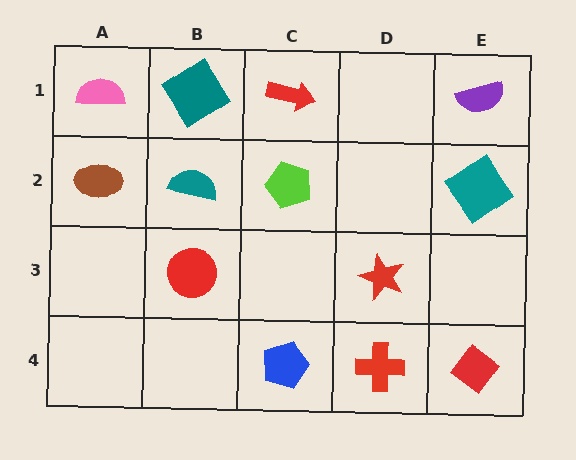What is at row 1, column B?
A teal diamond.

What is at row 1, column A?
A pink semicircle.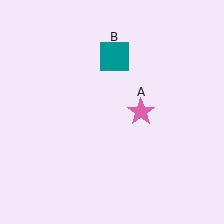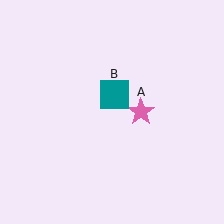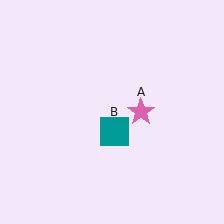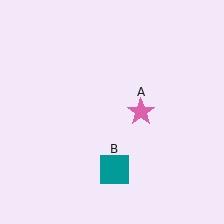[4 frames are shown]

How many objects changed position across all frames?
1 object changed position: teal square (object B).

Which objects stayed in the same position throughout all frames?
Pink star (object A) remained stationary.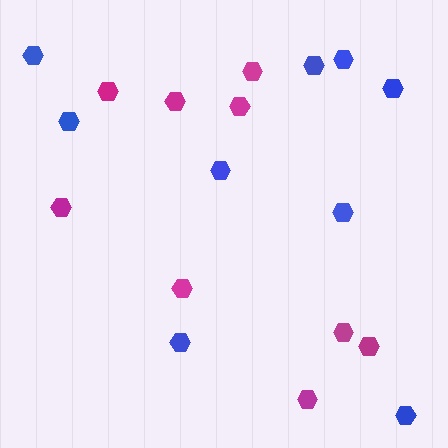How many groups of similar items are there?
There are 2 groups: one group of magenta hexagons (9) and one group of blue hexagons (9).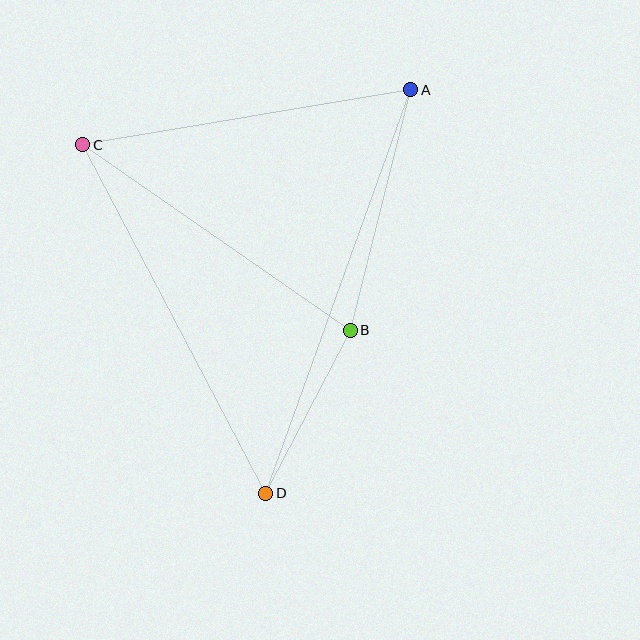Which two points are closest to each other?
Points B and D are closest to each other.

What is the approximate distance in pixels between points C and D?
The distance between C and D is approximately 394 pixels.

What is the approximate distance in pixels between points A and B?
The distance between A and B is approximately 248 pixels.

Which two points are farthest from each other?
Points A and D are farthest from each other.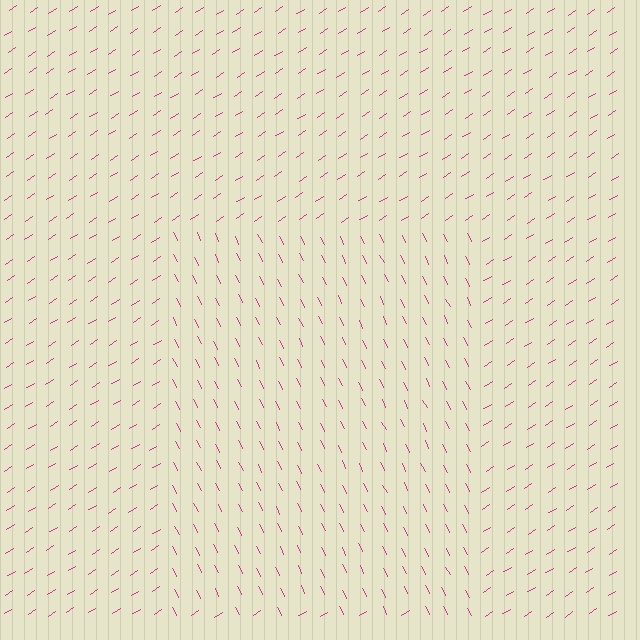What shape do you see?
I see a rectangle.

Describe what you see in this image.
The image is filled with small magenta line segments. A rectangle region in the image has lines oriented differently from the surrounding lines, creating a visible texture boundary.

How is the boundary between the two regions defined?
The boundary is defined purely by a change in line orientation (approximately 84 degrees difference). All lines are the same color and thickness.